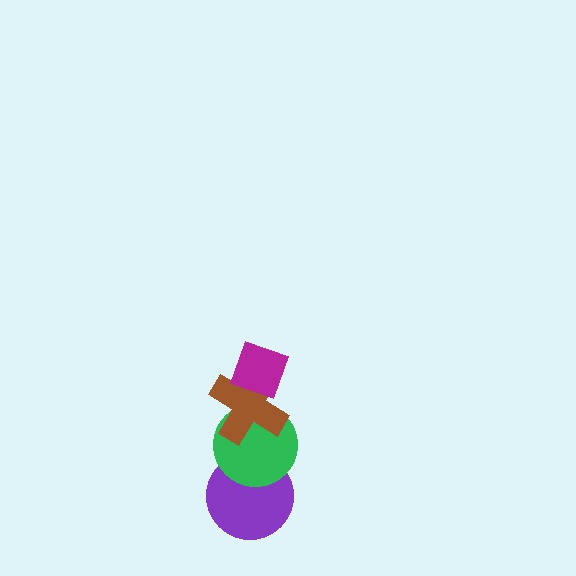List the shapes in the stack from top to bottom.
From top to bottom: the magenta diamond, the brown cross, the green circle, the purple circle.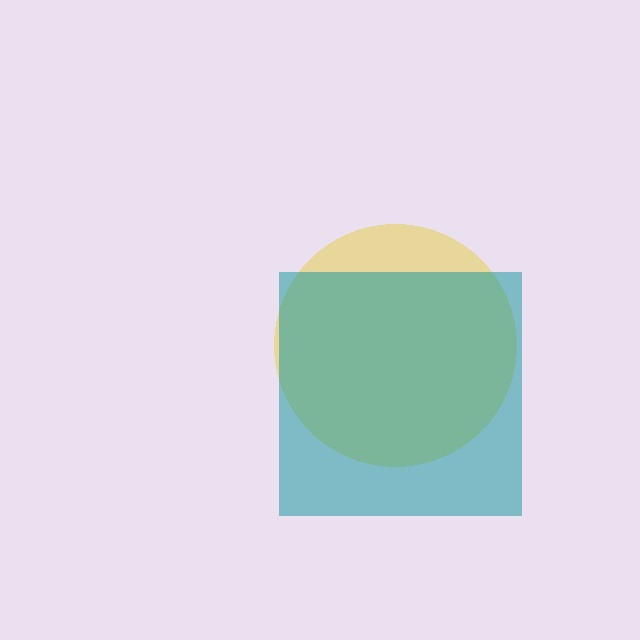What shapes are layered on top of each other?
The layered shapes are: a yellow circle, a teal square.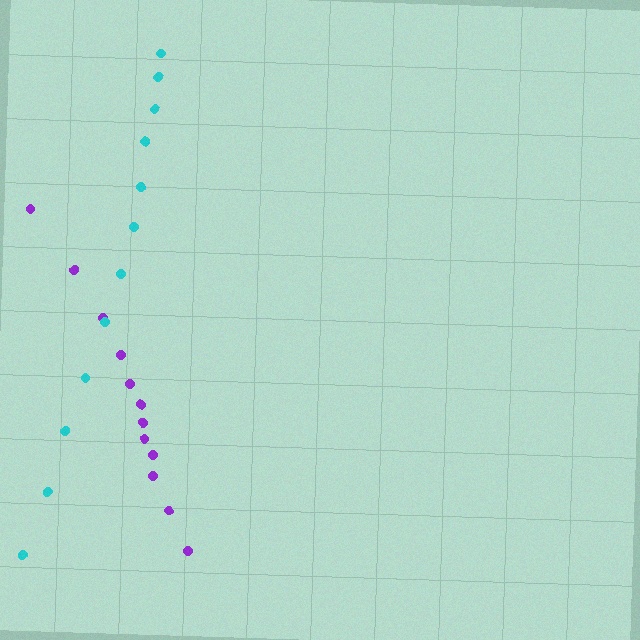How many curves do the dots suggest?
There are 2 distinct paths.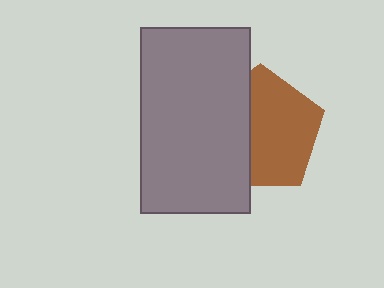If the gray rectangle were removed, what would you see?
You would see the complete brown pentagon.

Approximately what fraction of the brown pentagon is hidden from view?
Roughly 41% of the brown pentagon is hidden behind the gray rectangle.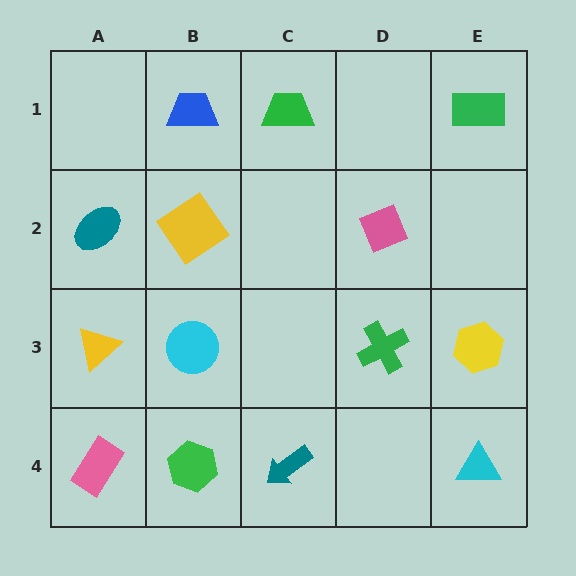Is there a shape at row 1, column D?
No, that cell is empty.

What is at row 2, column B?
A yellow diamond.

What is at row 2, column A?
A teal ellipse.